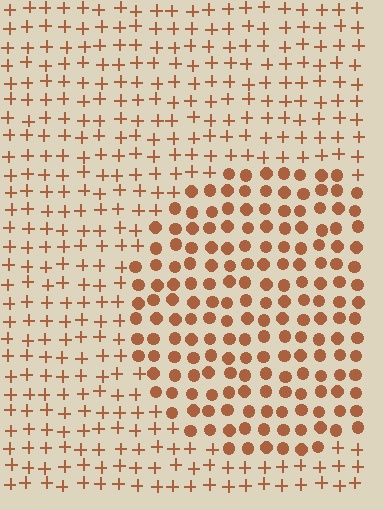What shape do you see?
I see a circle.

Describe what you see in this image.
The image is filled with small brown elements arranged in a uniform grid. A circle-shaped region contains circles, while the surrounding area contains plus signs. The boundary is defined purely by the change in element shape.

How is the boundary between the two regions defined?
The boundary is defined by a change in element shape: circles inside vs. plus signs outside. All elements share the same color and spacing.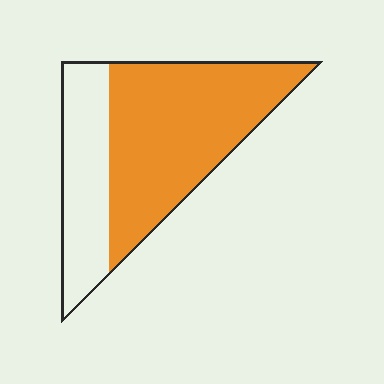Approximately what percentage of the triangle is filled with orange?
Approximately 65%.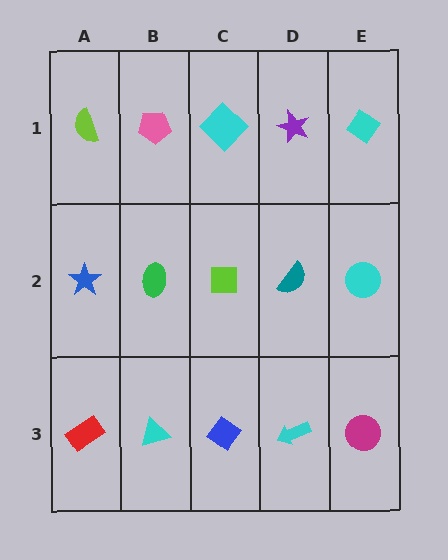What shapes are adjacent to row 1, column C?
A lime square (row 2, column C), a pink pentagon (row 1, column B), a purple star (row 1, column D).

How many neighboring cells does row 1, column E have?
2.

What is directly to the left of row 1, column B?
A lime semicircle.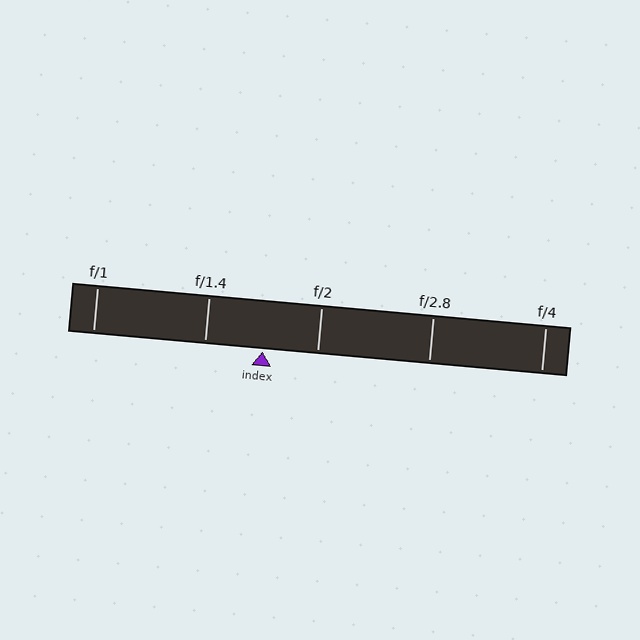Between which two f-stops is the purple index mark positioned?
The index mark is between f/1.4 and f/2.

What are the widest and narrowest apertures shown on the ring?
The widest aperture shown is f/1 and the narrowest is f/4.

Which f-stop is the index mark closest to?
The index mark is closest to f/2.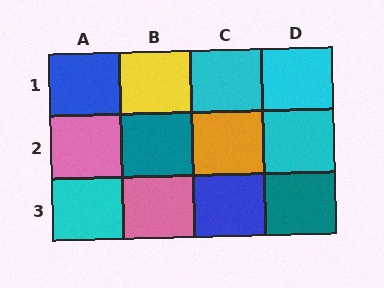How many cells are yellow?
1 cell is yellow.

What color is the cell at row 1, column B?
Yellow.